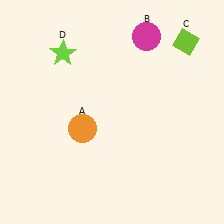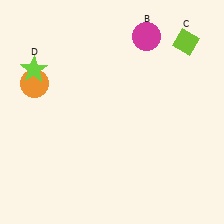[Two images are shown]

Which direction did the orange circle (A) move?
The orange circle (A) moved left.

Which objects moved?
The objects that moved are: the orange circle (A), the lime star (D).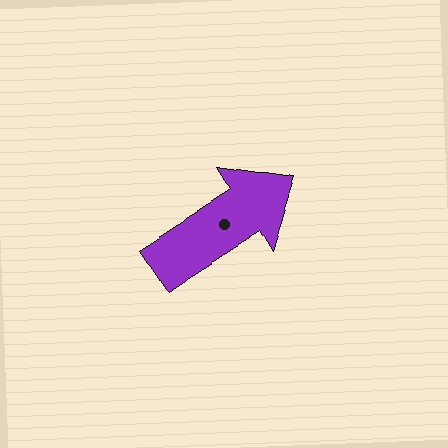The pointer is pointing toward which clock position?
Roughly 2 o'clock.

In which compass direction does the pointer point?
Northeast.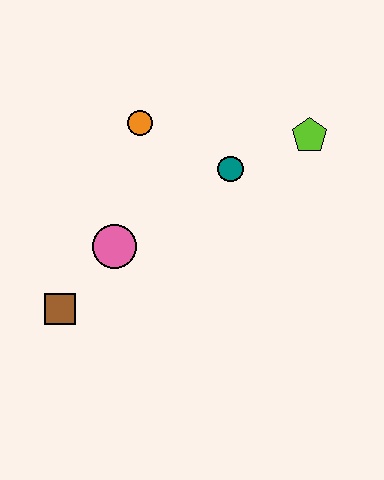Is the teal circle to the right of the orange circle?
Yes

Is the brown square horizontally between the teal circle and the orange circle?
No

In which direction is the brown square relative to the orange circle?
The brown square is below the orange circle.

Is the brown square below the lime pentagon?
Yes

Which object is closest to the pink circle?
The brown square is closest to the pink circle.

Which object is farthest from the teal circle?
The brown square is farthest from the teal circle.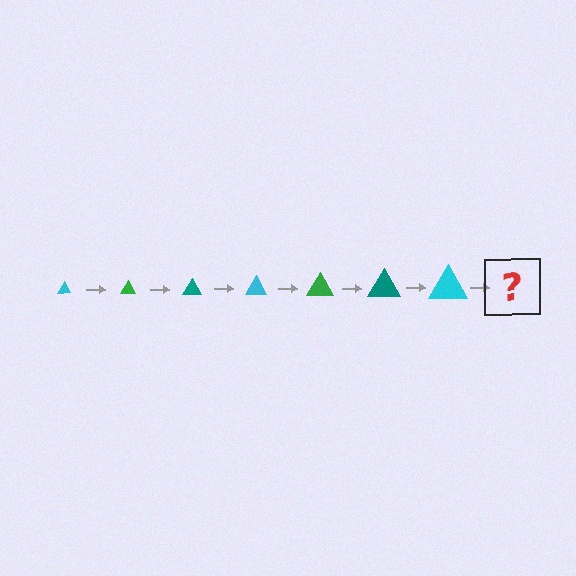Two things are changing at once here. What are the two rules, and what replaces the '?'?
The two rules are that the triangle grows larger each step and the color cycles through cyan, green, and teal. The '?' should be a green triangle, larger than the previous one.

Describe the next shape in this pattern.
It should be a green triangle, larger than the previous one.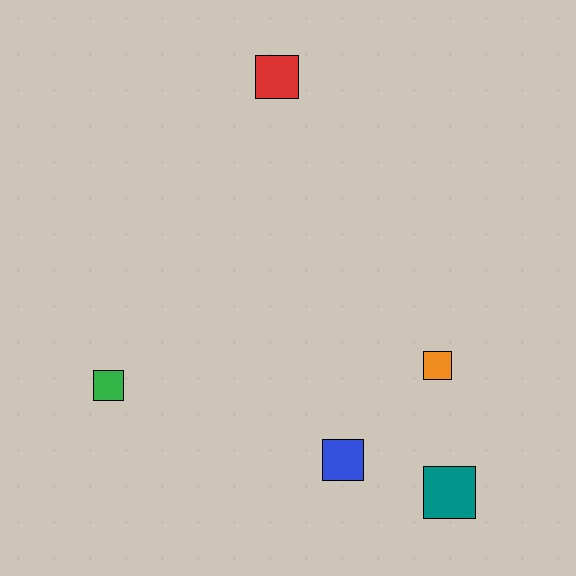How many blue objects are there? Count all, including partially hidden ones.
There is 1 blue object.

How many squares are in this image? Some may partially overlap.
There are 5 squares.